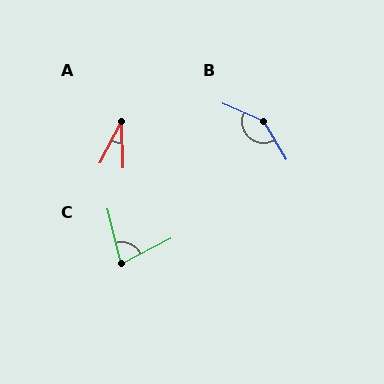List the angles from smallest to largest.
A (29°), C (77°), B (144°).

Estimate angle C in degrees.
Approximately 77 degrees.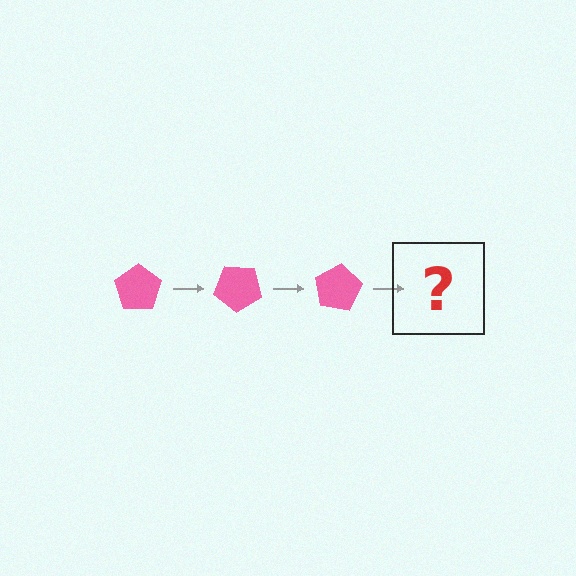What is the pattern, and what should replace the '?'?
The pattern is that the pentagon rotates 40 degrees each step. The '?' should be a pink pentagon rotated 120 degrees.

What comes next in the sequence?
The next element should be a pink pentagon rotated 120 degrees.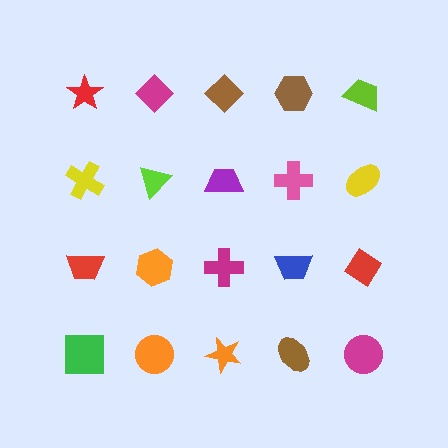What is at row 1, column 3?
A brown diamond.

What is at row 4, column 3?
An orange star.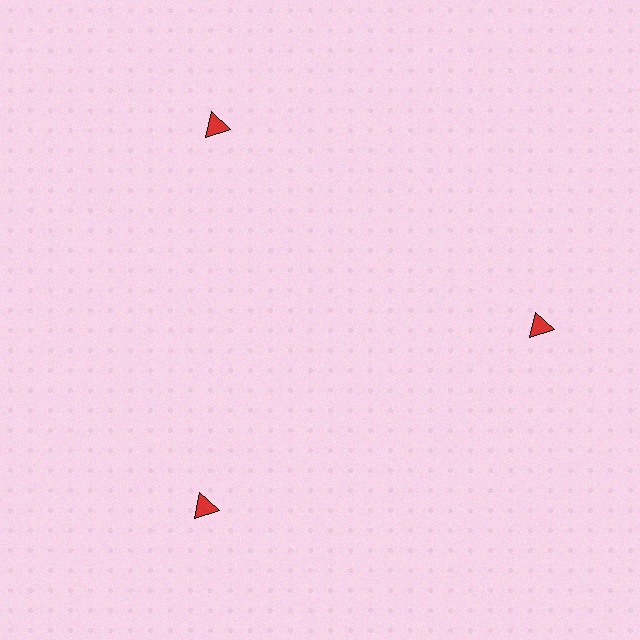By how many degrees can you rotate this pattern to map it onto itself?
The pattern maps onto itself every 120 degrees of rotation.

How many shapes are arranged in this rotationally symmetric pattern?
There are 3 shapes, arranged in 3 groups of 1.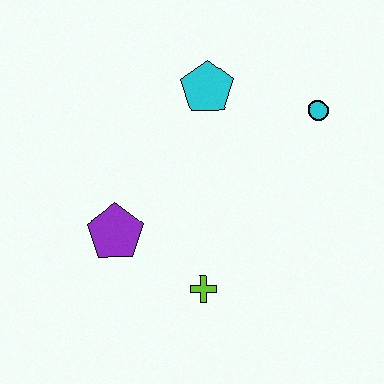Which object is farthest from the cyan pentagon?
The lime cross is farthest from the cyan pentagon.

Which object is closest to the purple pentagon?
The lime cross is closest to the purple pentagon.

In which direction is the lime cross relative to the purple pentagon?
The lime cross is to the right of the purple pentagon.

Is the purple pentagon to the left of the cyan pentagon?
Yes